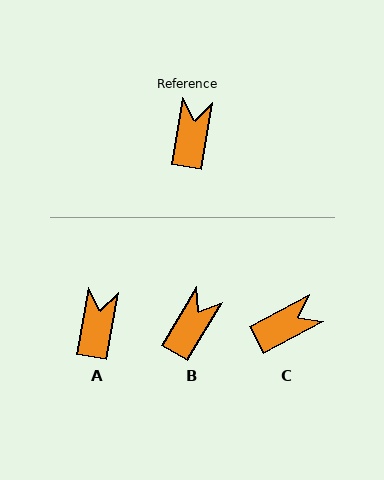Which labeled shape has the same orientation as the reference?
A.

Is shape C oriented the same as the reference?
No, it is off by about 52 degrees.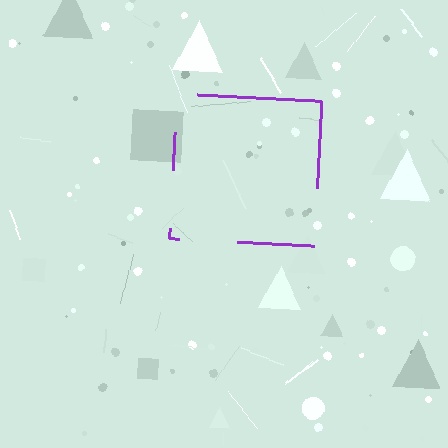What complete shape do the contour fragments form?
The contour fragments form a square.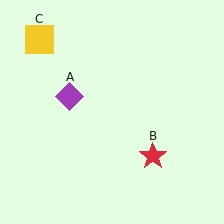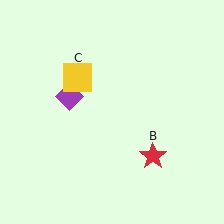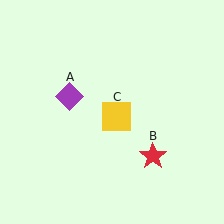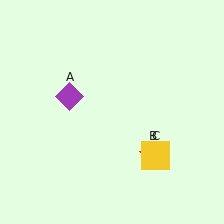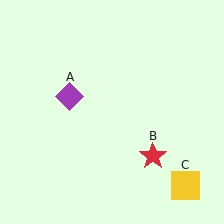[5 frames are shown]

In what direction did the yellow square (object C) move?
The yellow square (object C) moved down and to the right.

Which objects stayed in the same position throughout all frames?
Purple diamond (object A) and red star (object B) remained stationary.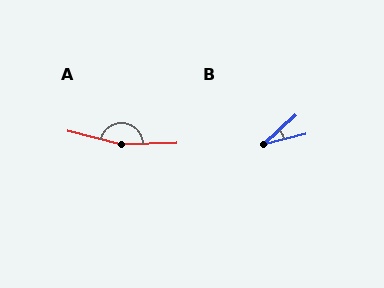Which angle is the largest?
A, at approximately 165 degrees.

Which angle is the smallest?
B, at approximately 28 degrees.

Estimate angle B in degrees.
Approximately 28 degrees.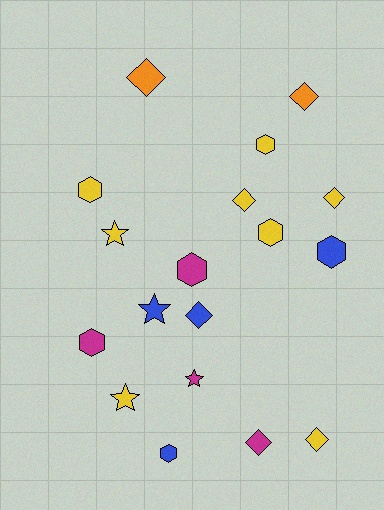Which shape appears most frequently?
Diamond, with 7 objects.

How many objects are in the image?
There are 18 objects.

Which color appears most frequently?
Yellow, with 8 objects.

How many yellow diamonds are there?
There are 3 yellow diamonds.